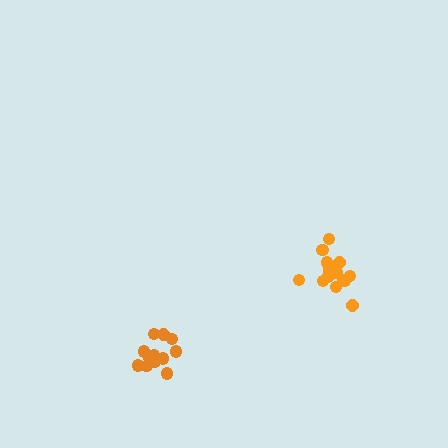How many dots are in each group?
Group 1: 13 dots, Group 2: 16 dots (29 total).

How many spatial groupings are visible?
There are 2 spatial groupings.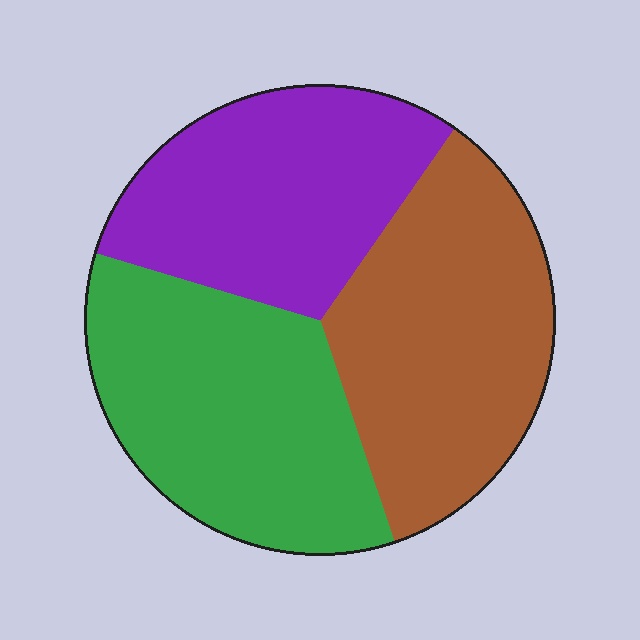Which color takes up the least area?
Purple, at roughly 30%.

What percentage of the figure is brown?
Brown covers around 35% of the figure.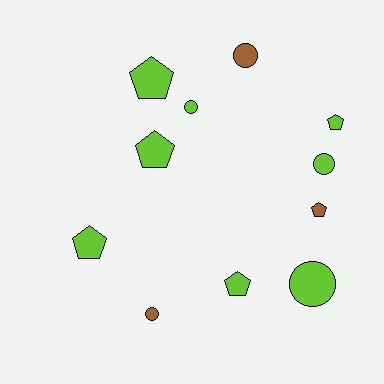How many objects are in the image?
There are 11 objects.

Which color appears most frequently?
Lime, with 8 objects.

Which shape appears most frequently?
Pentagon, with 6 objects.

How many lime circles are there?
There are 3 lime circles.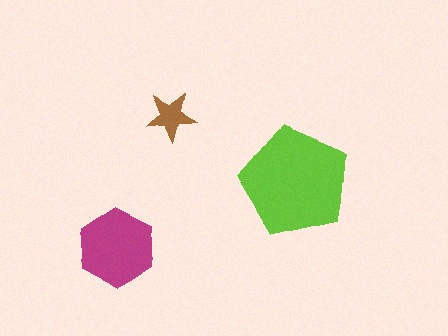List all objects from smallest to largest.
The brown star, the magenta hexagon, the lime pentagon.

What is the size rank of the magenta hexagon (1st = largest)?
2nd.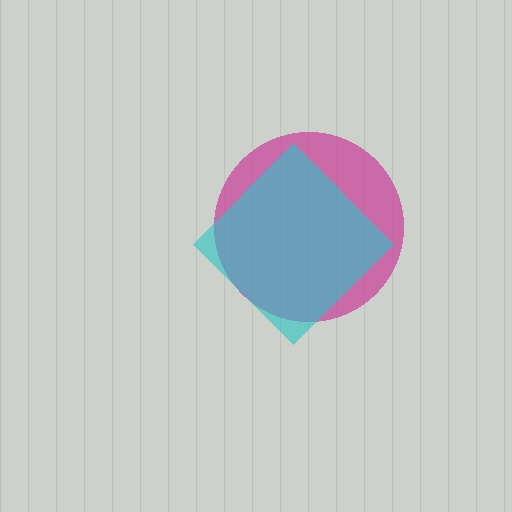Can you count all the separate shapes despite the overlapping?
Yes, there are 2 separate shapes.